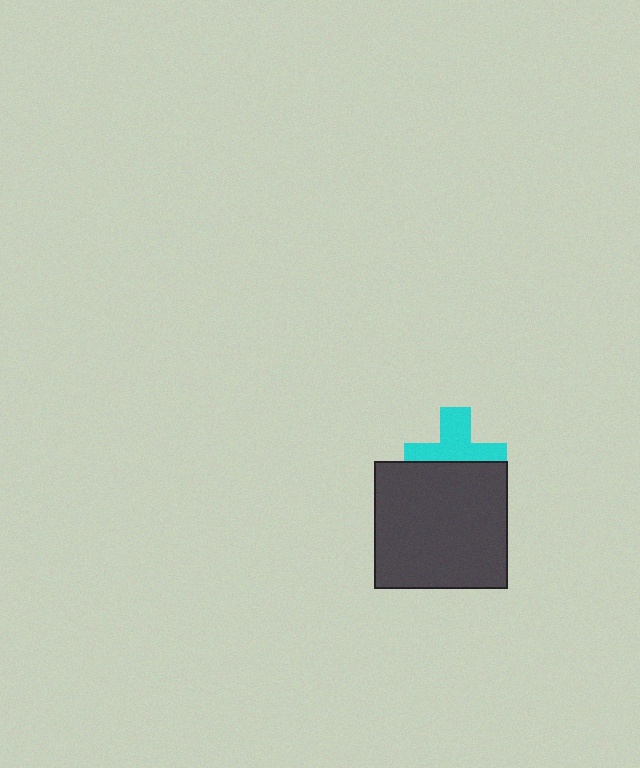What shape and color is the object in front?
The object in front is a dark gray rectangle.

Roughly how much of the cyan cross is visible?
About half of it is visible (roughly 56%).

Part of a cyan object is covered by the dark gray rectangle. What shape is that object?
It is a cross.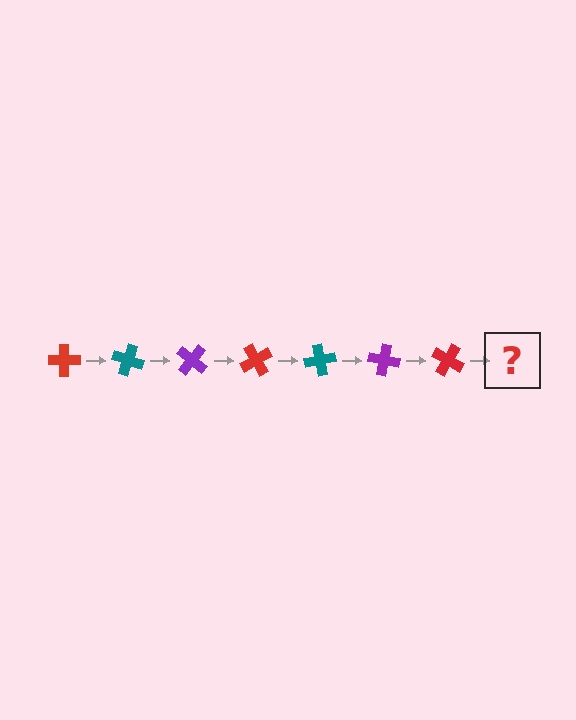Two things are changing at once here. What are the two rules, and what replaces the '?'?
The two rules are that it rotates 20 degrees each step and the color cycles through red, teal, and purple. The '?' should be a teal cross, rotated 140 degrees from the start.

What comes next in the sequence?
The next element should be a teal cross, rotated 140 degrees from the start.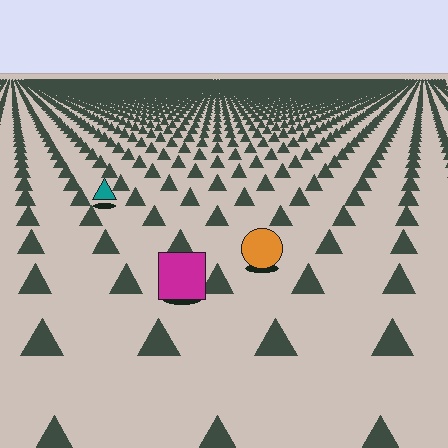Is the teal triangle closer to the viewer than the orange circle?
No. The orange circle is closer — you can tell from the texture gradient: the ground texture is coarser near it.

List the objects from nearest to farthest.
From nearest to farthest: the magenta square, the orange circle, the teal triangle.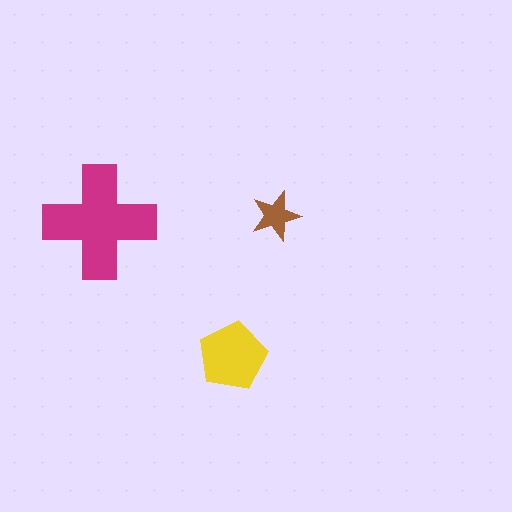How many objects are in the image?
There are 3 objects in the image.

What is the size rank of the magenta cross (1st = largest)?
1st.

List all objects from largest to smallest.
The magenta cross, the yellow pentagon, the brown star.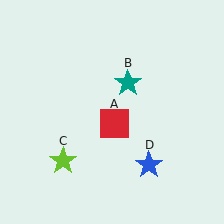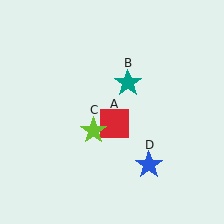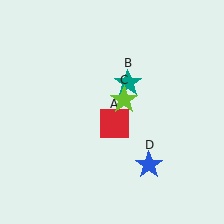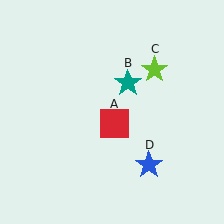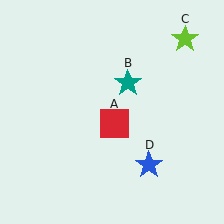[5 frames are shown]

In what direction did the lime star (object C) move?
The lime star (object C) moved up and to the right.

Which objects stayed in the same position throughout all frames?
Red square (object A) and teal star (object B) and blue star (object D) remained stationary.